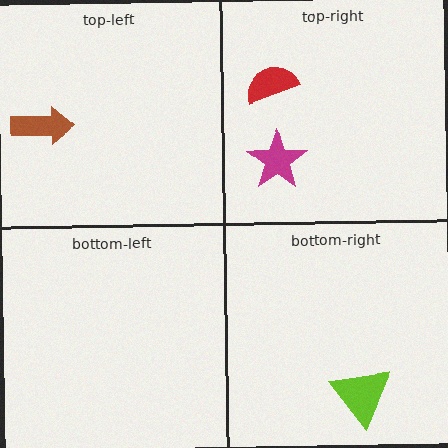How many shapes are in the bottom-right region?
1.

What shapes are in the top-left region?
The brown arrow.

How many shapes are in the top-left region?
1.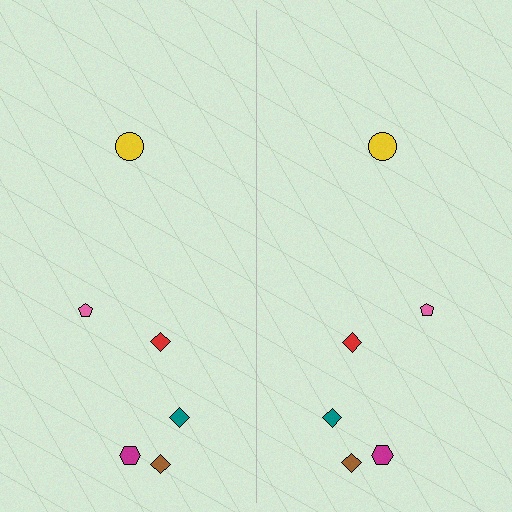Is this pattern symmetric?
Yes, this pattern has bilateral (reflection) symmetry.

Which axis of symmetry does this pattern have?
The pattern has a vertical axis of symmetry running through the center of the image.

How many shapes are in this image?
There are 12 shapes in this image.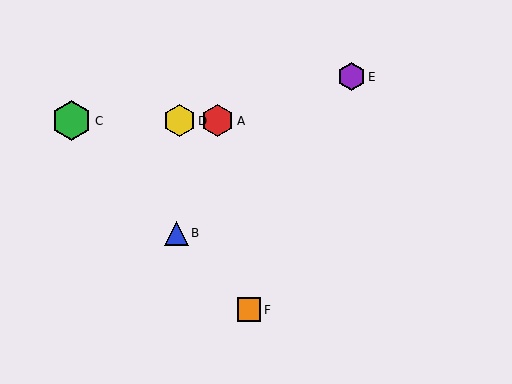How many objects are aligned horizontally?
3 objects (A, C, D) are aligned horizontally.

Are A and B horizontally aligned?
No, A is at y≈121 and B is at y≈233.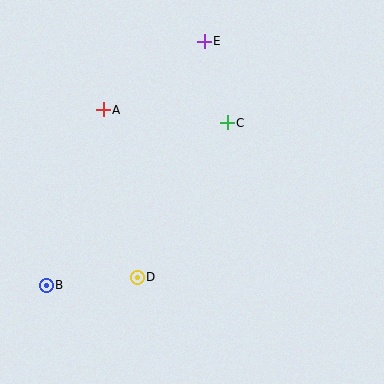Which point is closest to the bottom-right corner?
Point D is closest to the bottom-right corner.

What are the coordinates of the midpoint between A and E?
The midpoint between A and E is at (154, 75).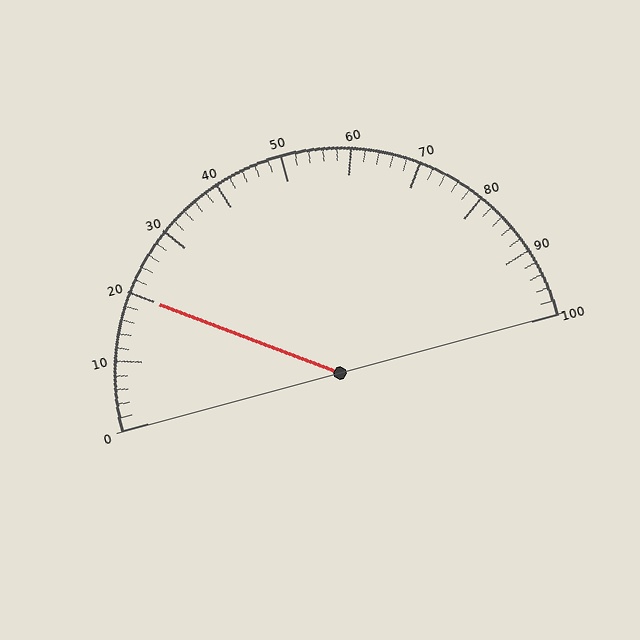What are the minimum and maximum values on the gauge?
The gauge ranges from 0 to 100.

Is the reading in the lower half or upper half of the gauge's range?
The reading is in the lower half of the range (0 to 100).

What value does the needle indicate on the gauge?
The needle indicates approximately 20.